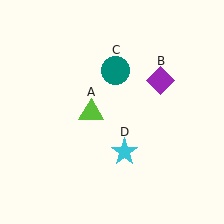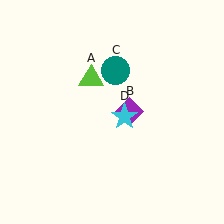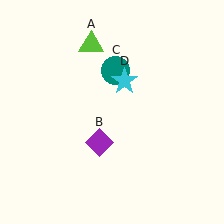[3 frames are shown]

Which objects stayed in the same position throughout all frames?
Teal circle (object C) remained stationary.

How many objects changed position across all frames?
3 objects changed position: lime triangle (object A), purple diamond (object B), cyan star (object D).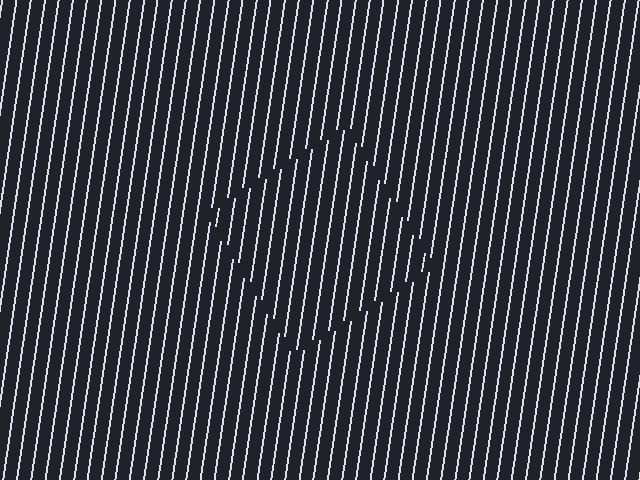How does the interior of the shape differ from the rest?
The interior of the shape contains the same grating, shifted by half a period — the contour is defined by the phase discontinuity where line-ends from the inner and outer gratings abut.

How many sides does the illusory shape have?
4 sides — the line-ends trace a square.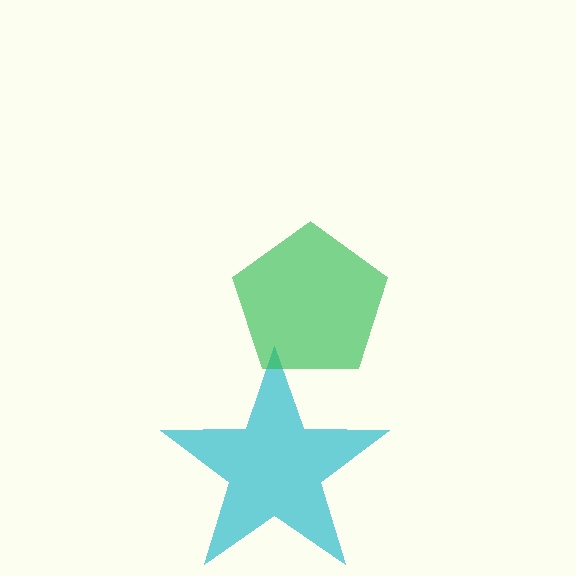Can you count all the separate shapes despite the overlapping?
Yes, there are 2 separate shapes.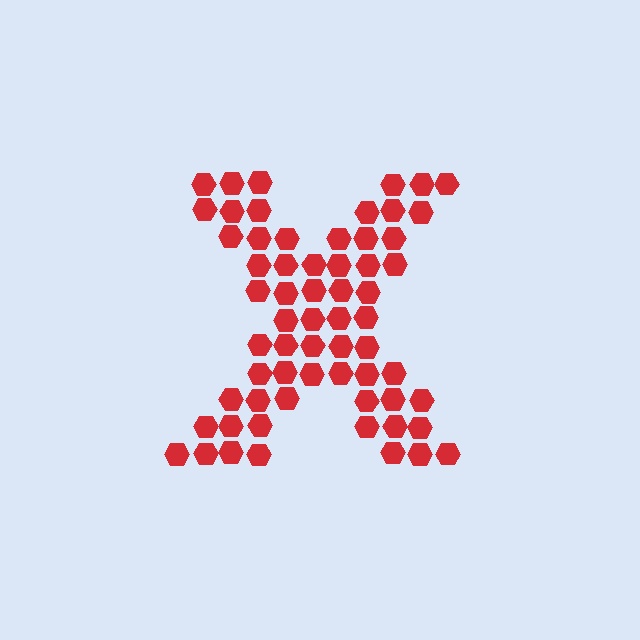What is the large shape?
The large shape is the letter X.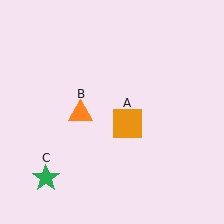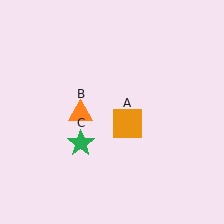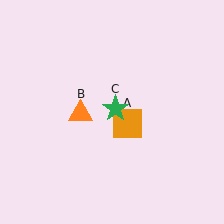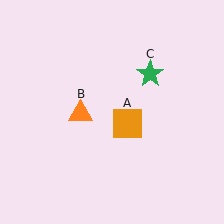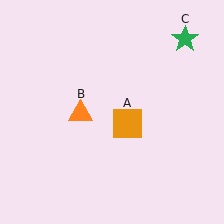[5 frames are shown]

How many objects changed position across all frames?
1 object changed position: green star (object C).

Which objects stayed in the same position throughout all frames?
Orange square (object A) and orange triangle (object B) remained stationary.